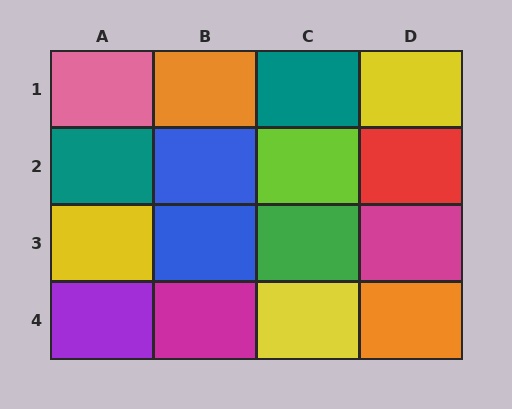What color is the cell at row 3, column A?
Yellow.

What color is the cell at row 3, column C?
Green.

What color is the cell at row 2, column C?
Lime.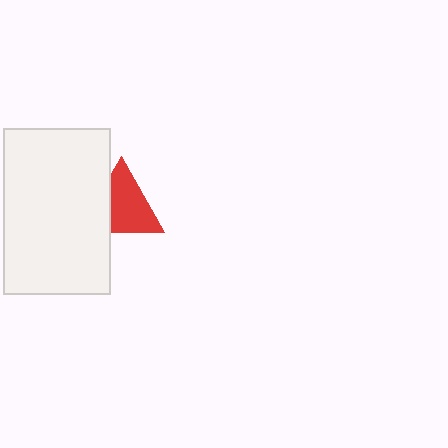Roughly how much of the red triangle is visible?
Most of it is visible (roughly 69%).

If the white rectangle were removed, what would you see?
You would see the complete red triangle.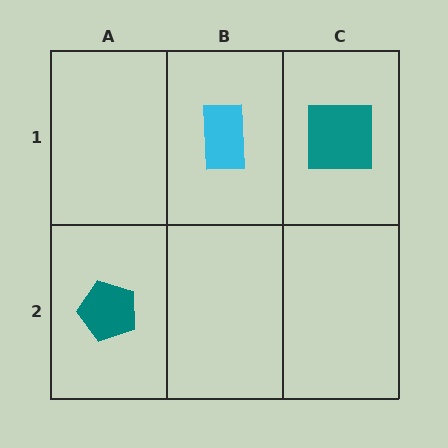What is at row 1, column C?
A teal square.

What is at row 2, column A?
A teal pentagon.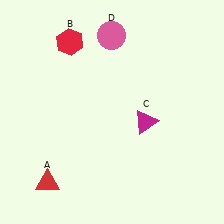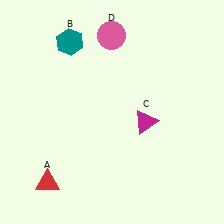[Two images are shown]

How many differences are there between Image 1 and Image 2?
There is 1 difference between the two images.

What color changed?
The hexagon (B) changed from red in Image 1 to teal in Image 2.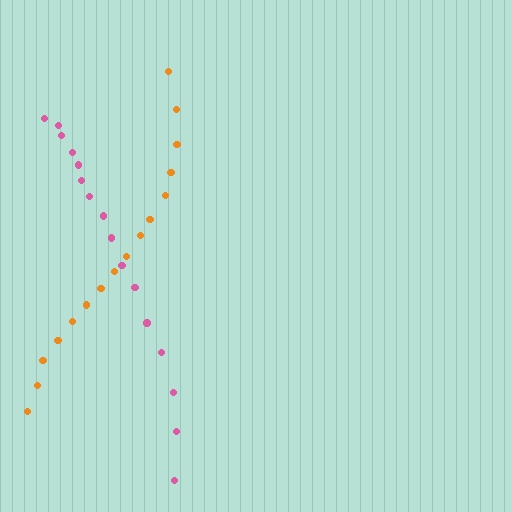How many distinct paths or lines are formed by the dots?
There are 2 distinct paths.